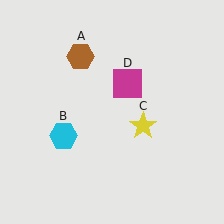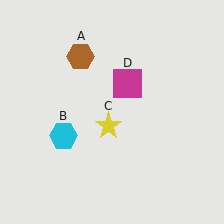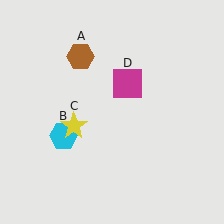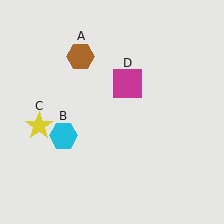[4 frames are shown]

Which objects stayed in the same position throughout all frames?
Brown hexagon (object A) and cyan hexagon (object B) and magenta square (object D) remained stationary.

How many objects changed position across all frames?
1 object changed position: yellow star (object C).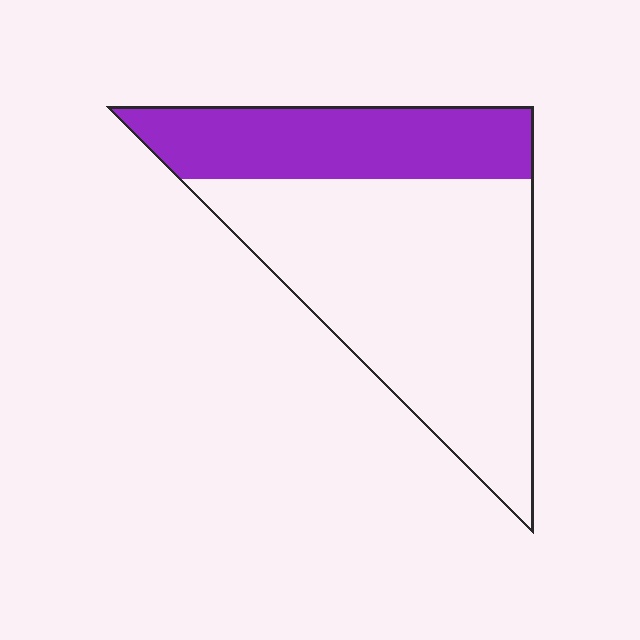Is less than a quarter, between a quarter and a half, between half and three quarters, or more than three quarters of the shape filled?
Between a quarter and a half.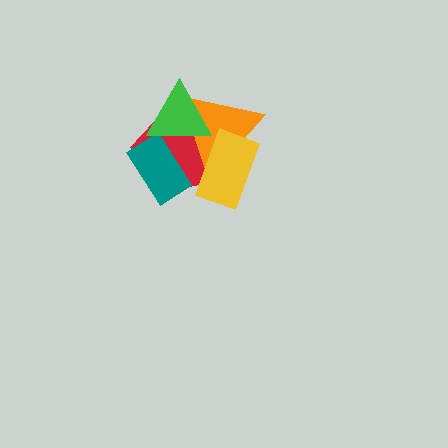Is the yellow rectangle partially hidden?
No, no other shape covers it.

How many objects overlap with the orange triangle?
4 objects overlap with the orange triangle.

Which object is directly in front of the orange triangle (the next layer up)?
The green triangle is directly in front of the orange triangle.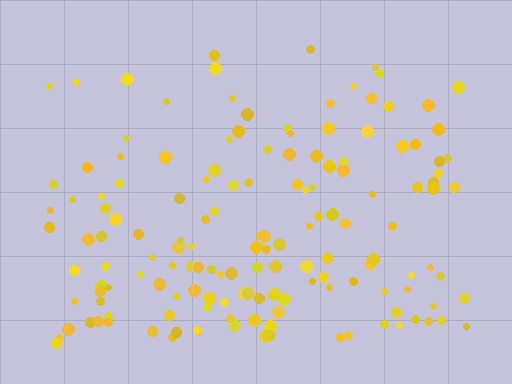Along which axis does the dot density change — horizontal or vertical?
Vertical.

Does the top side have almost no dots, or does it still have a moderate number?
Still a moderate number, just noticeably fewer than the bottom.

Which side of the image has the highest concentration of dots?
The bottom.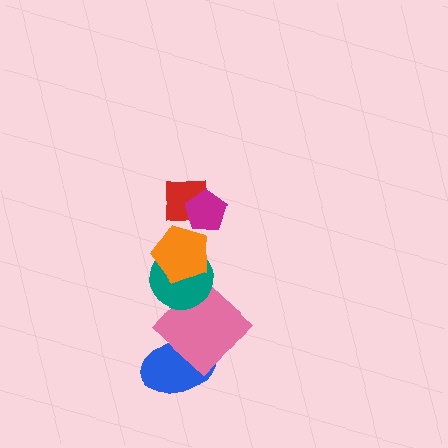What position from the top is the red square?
The red square is 2nd from the top.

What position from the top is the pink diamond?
The pink diamond is 5th from the top.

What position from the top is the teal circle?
The teal circle is 4th from the top.